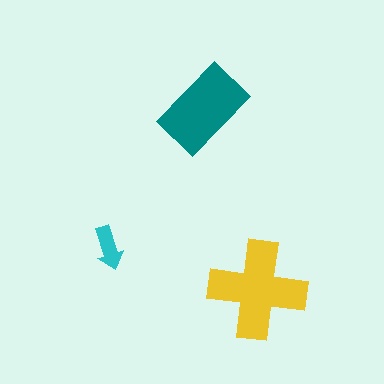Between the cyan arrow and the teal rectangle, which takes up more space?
The teal rectangle.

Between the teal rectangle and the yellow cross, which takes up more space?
The yellow cross.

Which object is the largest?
The yellow cross.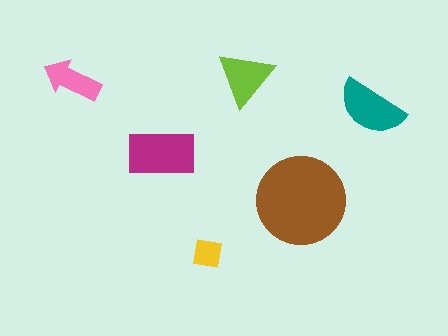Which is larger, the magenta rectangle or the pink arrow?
The magenta rectangle.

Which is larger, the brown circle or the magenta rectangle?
The brown circle.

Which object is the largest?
The brown circle.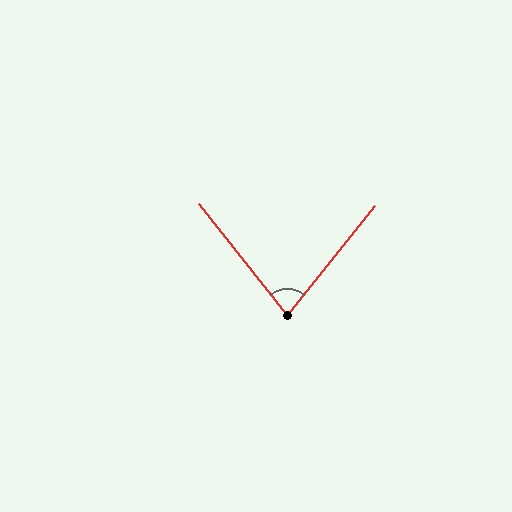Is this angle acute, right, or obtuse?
It is acute.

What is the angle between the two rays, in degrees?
Approximately 77 degrees.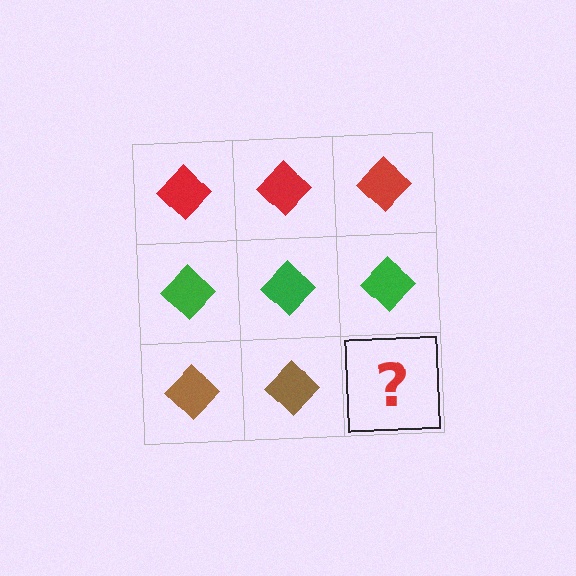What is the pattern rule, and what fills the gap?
The rule is that each row has a consistent color. The gap should be filled with a brown diamond.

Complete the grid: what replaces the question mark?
The question mark should be replaced with a brown diamond.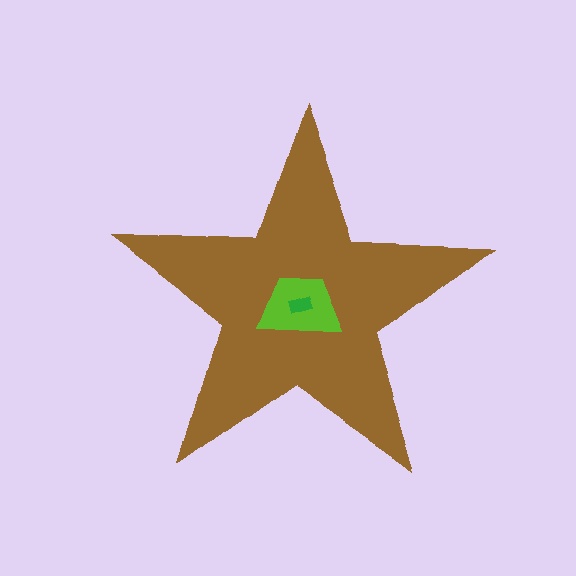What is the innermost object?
The green rectangle.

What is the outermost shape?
The brown star.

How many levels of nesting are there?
3.